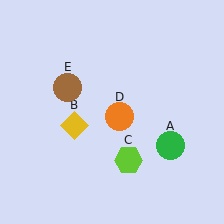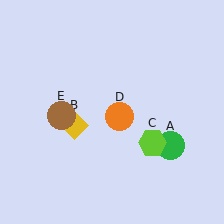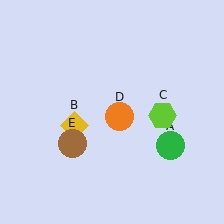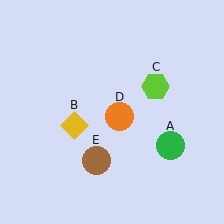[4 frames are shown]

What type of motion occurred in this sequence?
The lime hexagon (object C), brown circle (object E) rotated counterclockwise around the center of the scene.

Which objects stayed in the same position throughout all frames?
Green circle (object A) and yellow diamond (object B) and orange circle (object D) remained stationary.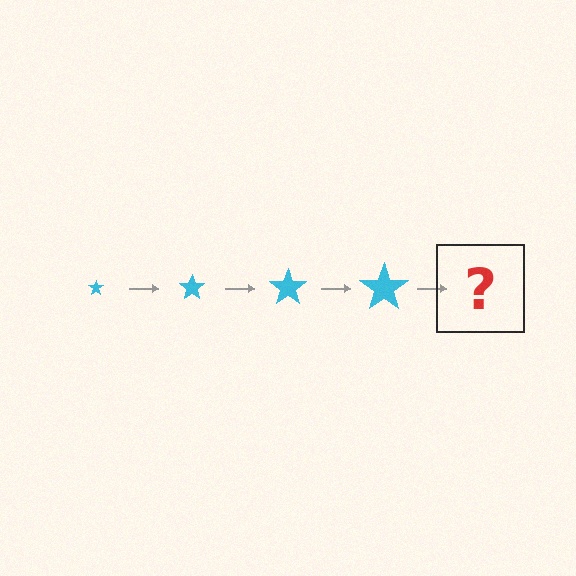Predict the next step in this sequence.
The next step is a cyan star, larger than the previous one.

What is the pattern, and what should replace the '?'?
The pattern is that the star gets progressively larger each step. The '?' should be a cyan star, larger than the previous one.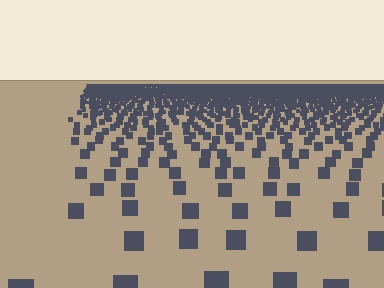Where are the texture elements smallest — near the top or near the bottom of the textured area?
Near the top.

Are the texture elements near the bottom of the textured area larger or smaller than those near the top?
Larger. Near the bottom, elements are closer to the viewer and appear at a bigger on-screen size.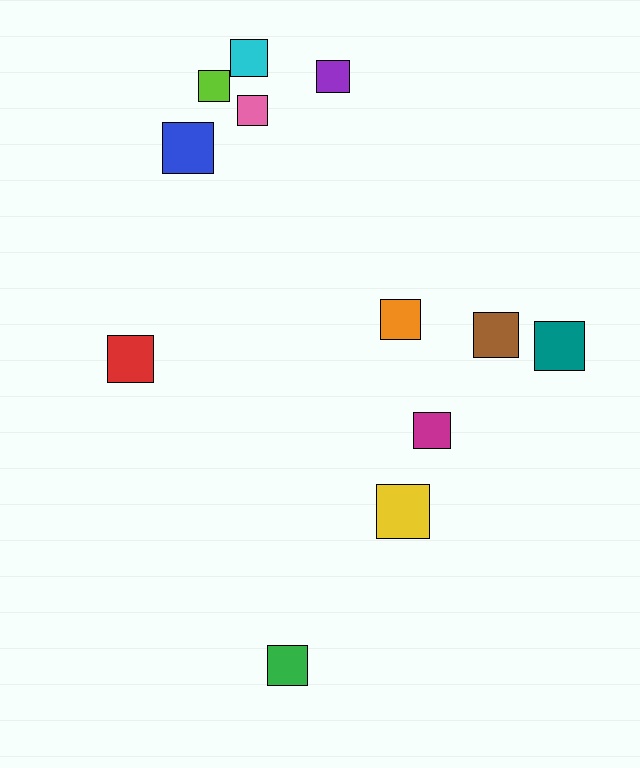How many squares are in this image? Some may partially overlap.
There are 12 squares.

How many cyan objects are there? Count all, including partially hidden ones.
There is 1 cyan object.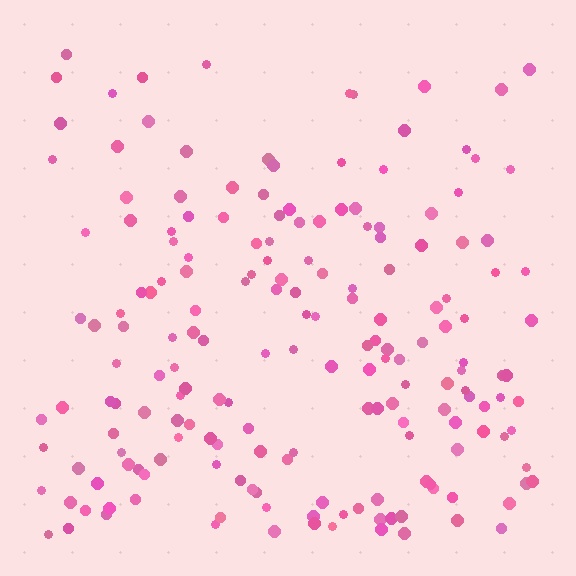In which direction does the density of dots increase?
From top to bottom, with the bottom side densest.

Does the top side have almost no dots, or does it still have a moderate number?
Still a moderate number, just noticeably fewer than the bottom.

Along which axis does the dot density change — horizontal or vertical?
Vertical.